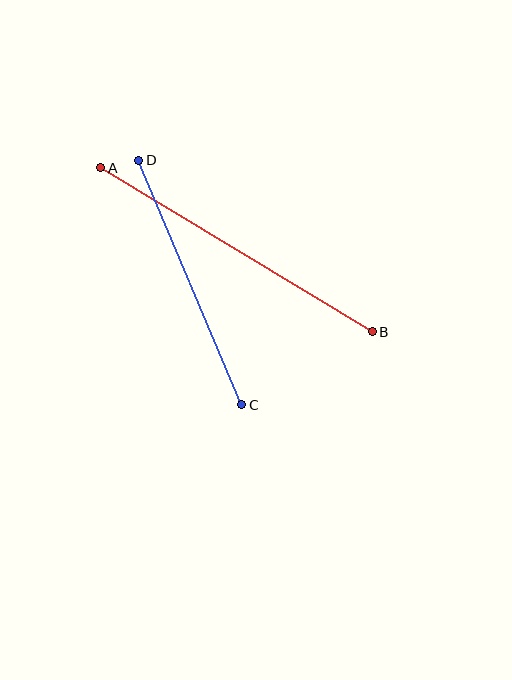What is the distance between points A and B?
The distance is approximately 317 pixels.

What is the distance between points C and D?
The distance is approximately 266 pixels.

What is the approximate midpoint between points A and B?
The midpoint is at approximately (236, 250) pixels.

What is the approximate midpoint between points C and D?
The midpoint is at approximately (190, 283) pixels.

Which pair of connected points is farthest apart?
Points A and B are farthest apart.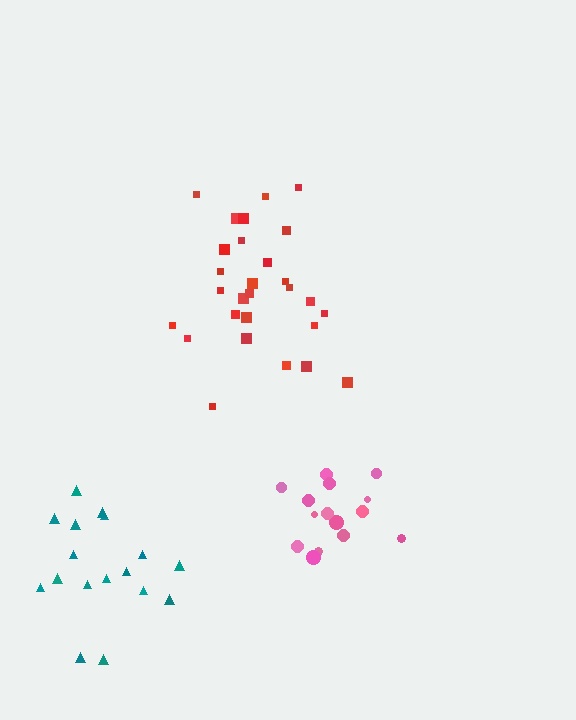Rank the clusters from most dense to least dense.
pink, red, teal.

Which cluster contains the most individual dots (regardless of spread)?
Red (28).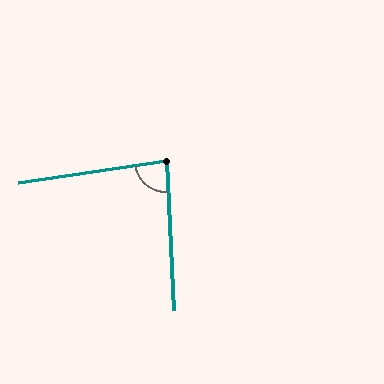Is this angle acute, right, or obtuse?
It is acute.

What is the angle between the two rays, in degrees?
Approximately 84 degrees.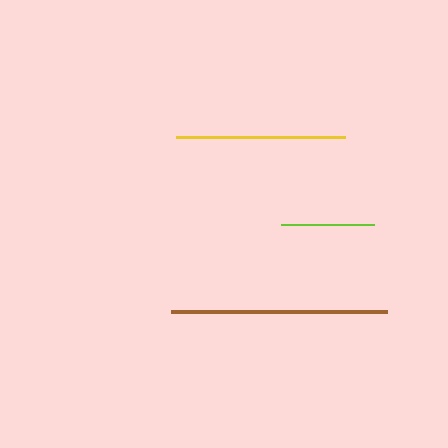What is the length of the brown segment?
The brown segment is approximately 216 pixels long.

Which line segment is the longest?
The brown line is the longest at approximately 216 pixels.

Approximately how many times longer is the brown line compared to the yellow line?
The brown line is approximately 1.3 times the length of the yellow line.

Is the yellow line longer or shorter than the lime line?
The yellow line is longer than the lime line.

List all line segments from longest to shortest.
From longest to shortest: brown, yellow, lime.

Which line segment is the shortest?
The lime line is the shortest at approximately 94 pixels.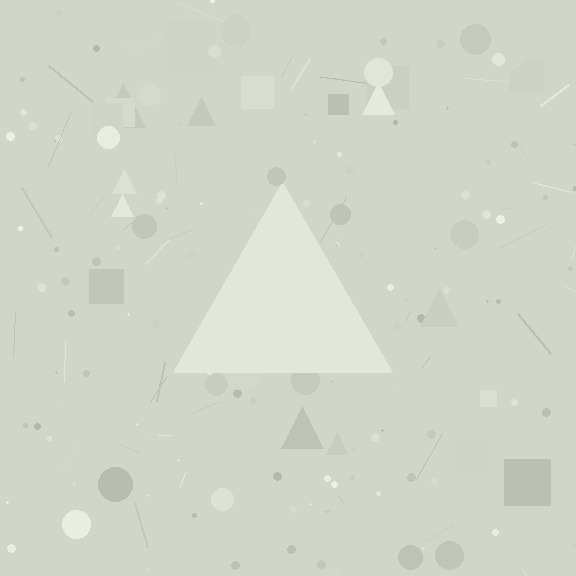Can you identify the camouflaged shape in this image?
The camouflaged shape is a triangle.